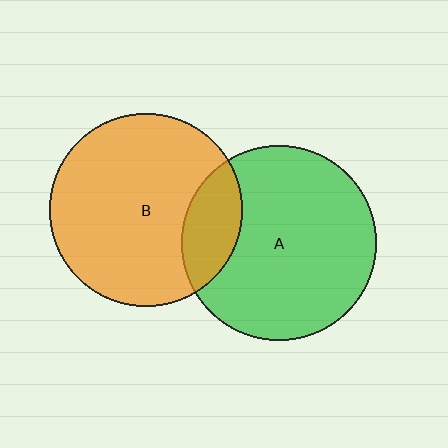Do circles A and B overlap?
Yes.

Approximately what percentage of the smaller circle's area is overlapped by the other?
Approximately 20%.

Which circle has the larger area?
Circle A (green).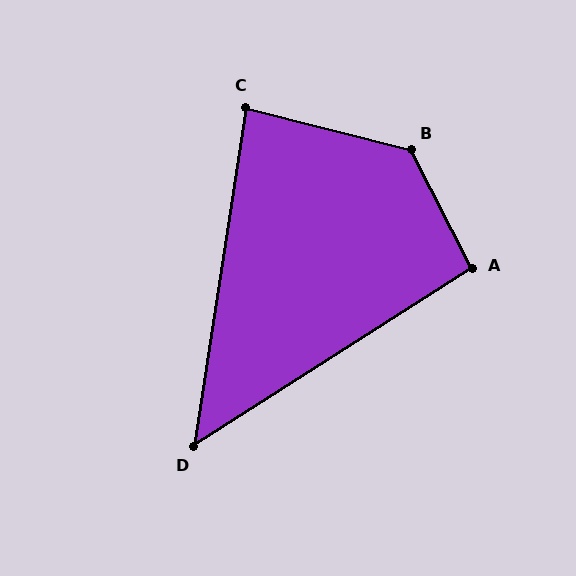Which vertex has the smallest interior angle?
D, at approximately 49 degrees.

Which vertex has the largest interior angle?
B, at approximately 131 degrees.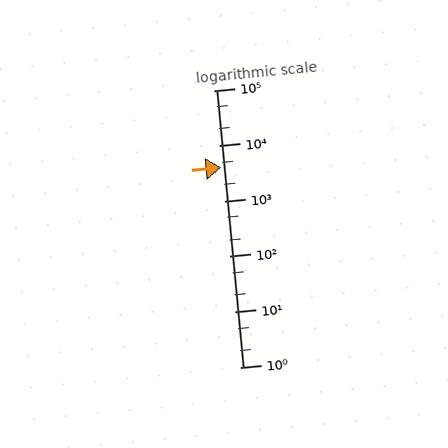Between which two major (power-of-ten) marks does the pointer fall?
The pointer is between 1000 and 10000.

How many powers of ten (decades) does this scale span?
The scale spans 5 decades, from 1 to 100000.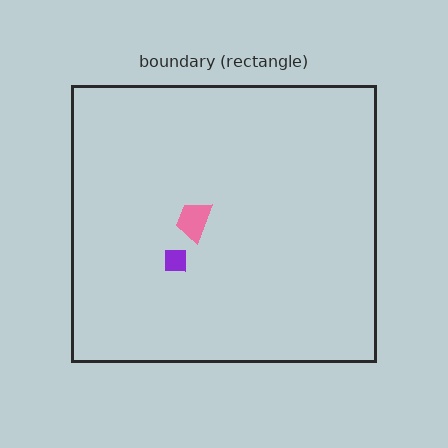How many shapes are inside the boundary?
2 inside, 0 outside.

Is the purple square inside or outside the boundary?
Inside.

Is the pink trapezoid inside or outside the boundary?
Inside.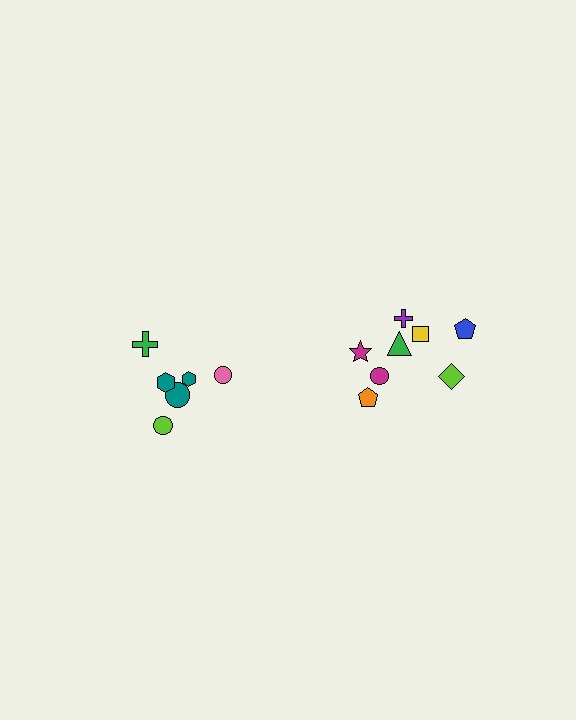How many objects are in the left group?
There are 6 objects.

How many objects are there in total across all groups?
There are 14 objects.